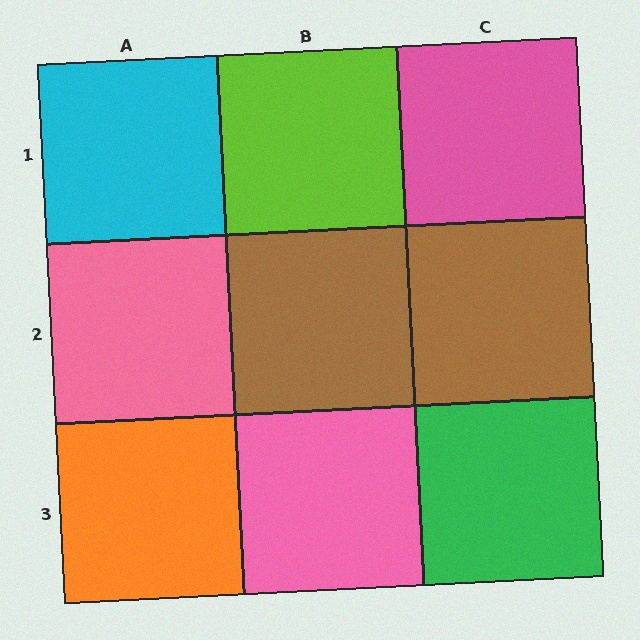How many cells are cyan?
1 cell is cyan.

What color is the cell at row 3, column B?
Pink.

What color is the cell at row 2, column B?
Brown.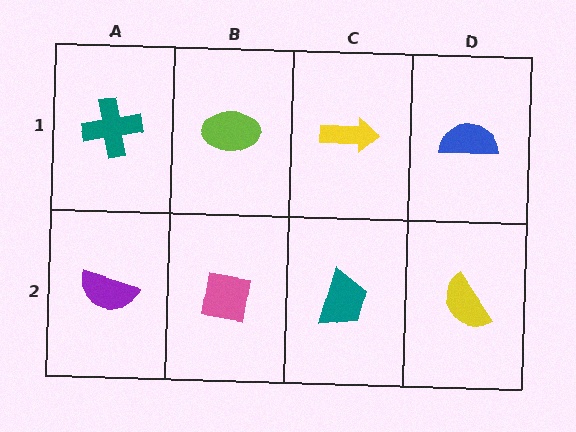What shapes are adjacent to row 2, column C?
A yellow arrow (row 1, column C), a pink square (row 2, column B), a yellow semicircle (row 2, column D).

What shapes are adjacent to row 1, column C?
A teal trapezoid (row 2, column C), a lime ellipse (row 1, column B), a blue semicircle (row 1, column D).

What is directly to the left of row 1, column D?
A yellow arrow.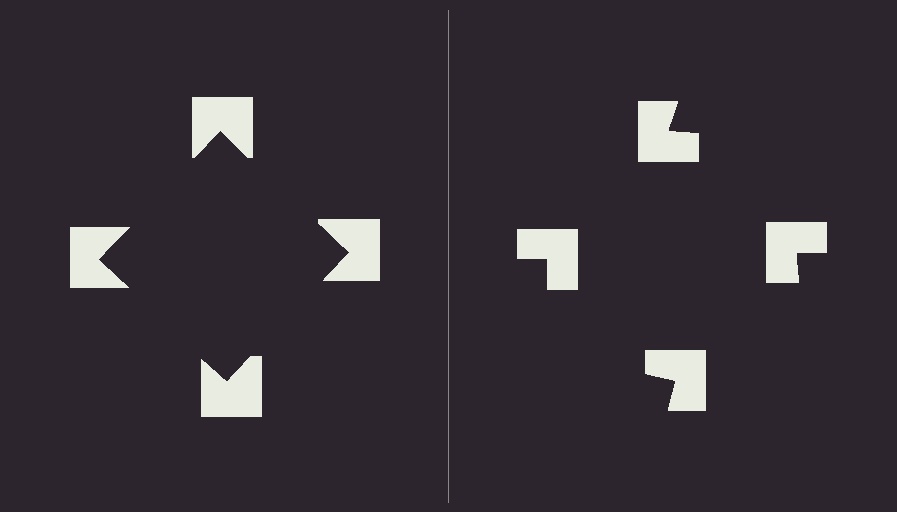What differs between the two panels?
The notched squares are positioned identically on both sides; only the wedge orientations differ. On the left they align to a square; on the right they are misaligned.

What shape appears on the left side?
An illusory square.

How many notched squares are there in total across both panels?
8 — 4 on each side.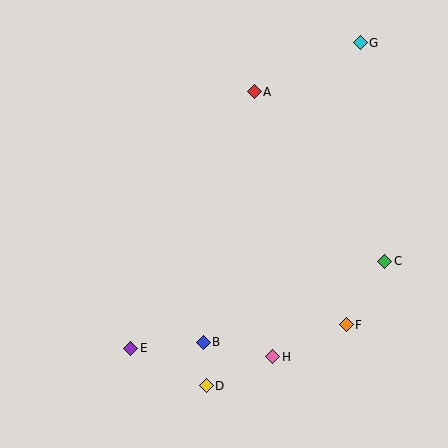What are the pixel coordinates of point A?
Point A is at (254, 92).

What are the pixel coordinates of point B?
Point B is at (203, 343).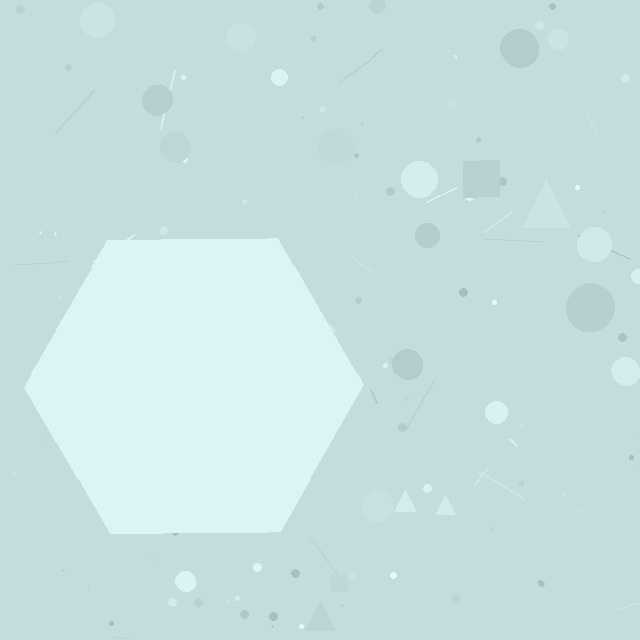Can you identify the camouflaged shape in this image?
The camouflaged shape is a hexagon.